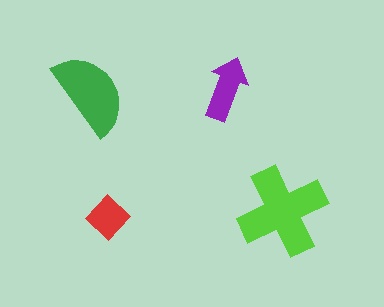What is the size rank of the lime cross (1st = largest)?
1st.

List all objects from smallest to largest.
The red diamond, the purple arrow, the green semicircle, the lime cross.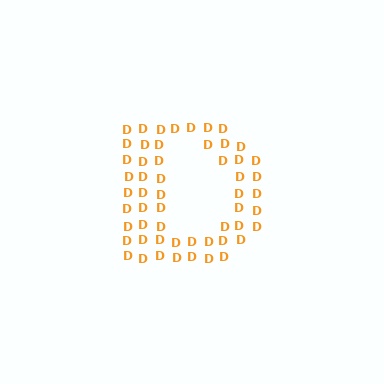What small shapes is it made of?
It is made of small letter D's.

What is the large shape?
The large shape is the letter D.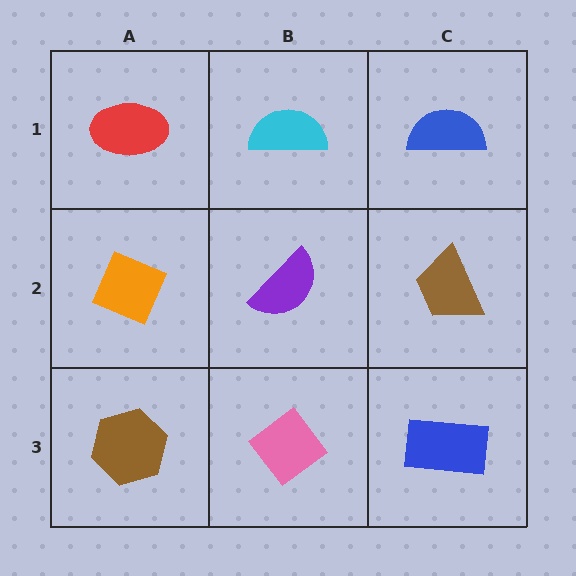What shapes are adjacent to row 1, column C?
A brown trapezoid (row 2, column C), a cyan semicircle (row 1, column B).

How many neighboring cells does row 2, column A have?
3.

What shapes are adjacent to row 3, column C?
A brown trapezoid (row 2, column C), a pink diamond (row 3, column B).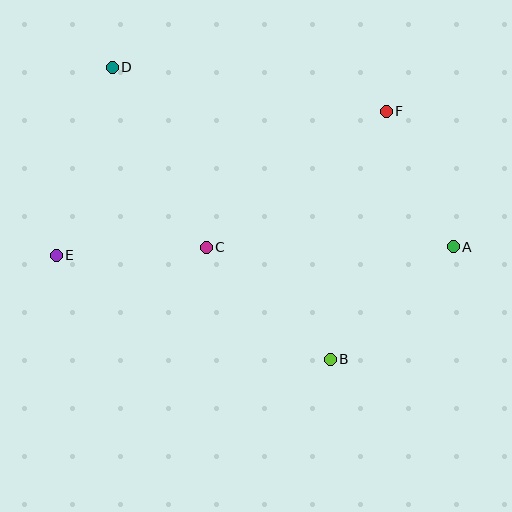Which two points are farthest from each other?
Points A and E are farthest from each other.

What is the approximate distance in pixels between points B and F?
The distance between B and F is approximately 254 pixels.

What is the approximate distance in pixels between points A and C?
The distance between A and C is approximately 247 pixels.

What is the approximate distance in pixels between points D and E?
The distance between D and E is approximately 196 pixels.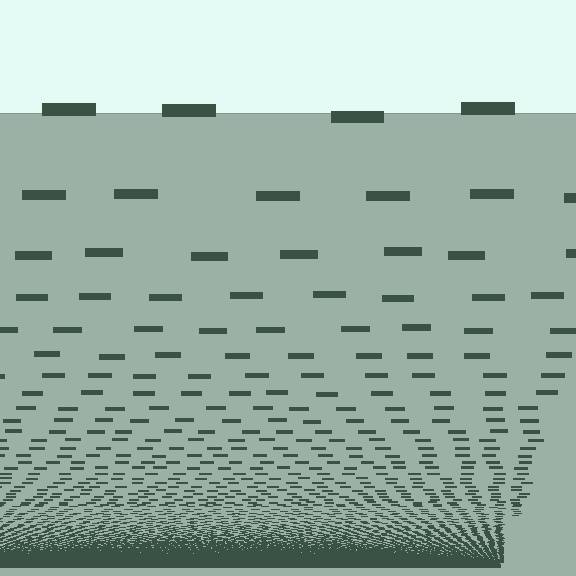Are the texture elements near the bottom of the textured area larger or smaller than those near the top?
Smaller. The gradient is inverted — elements near the bottom are smaller and denser.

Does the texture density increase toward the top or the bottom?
Density increases toward the bottom.